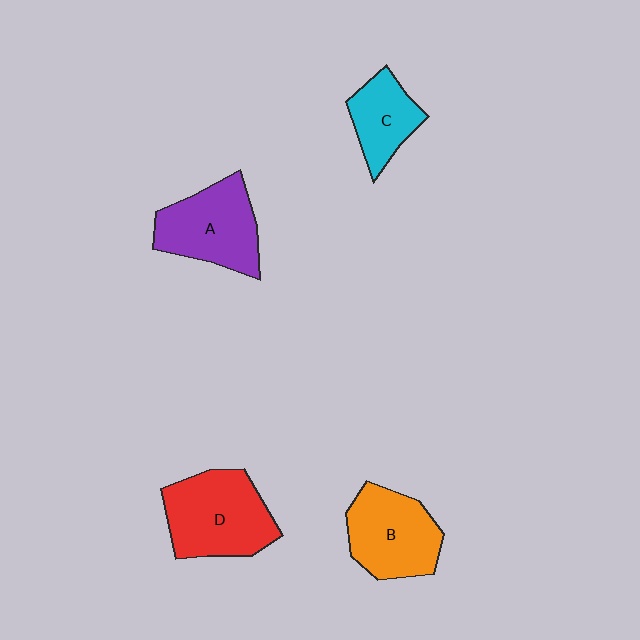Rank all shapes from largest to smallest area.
From largest to smallest: D (red), A (purple), B (orange), C (cyan).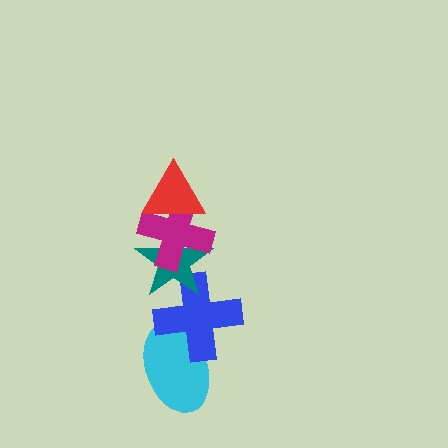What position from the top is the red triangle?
The red triangle is 1st from the top.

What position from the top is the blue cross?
The blue cross is 4th from the top.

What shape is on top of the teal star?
The magenta cross is on top of the teal star.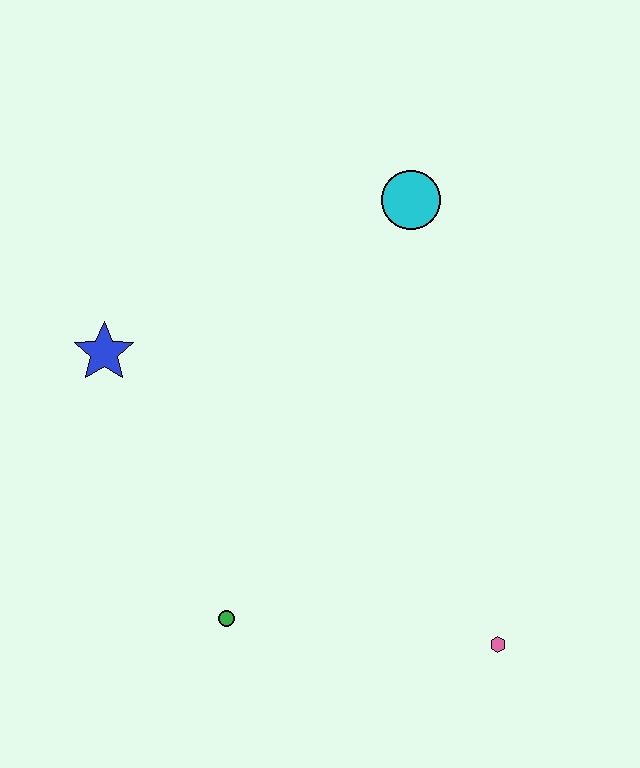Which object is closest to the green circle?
The pink hexagon is closest to the green circle.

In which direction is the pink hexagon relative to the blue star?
The pink hexagon is to the right of the blue star.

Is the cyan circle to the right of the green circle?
Yes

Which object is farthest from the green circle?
The cyan circle is farthest from the green circle.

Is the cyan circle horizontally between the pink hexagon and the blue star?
Yes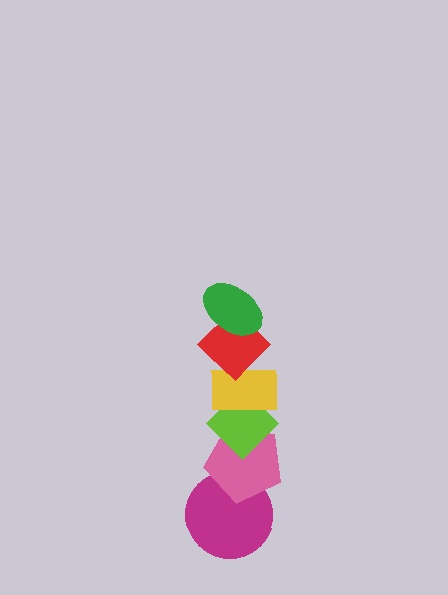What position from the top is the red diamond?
The red diamond is 2nd from the top.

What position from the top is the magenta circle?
The magenta circle is 6th from the top.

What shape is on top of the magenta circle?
The pink pentagon is on top of the magenta circle.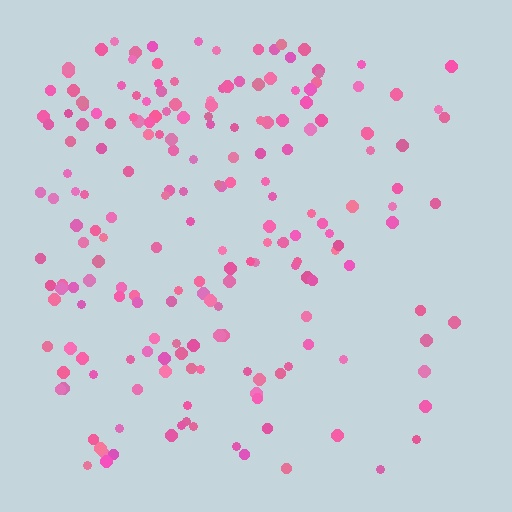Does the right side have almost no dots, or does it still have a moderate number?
Still a moderate number, just noticeably fewer than the left.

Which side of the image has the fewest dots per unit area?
The right.